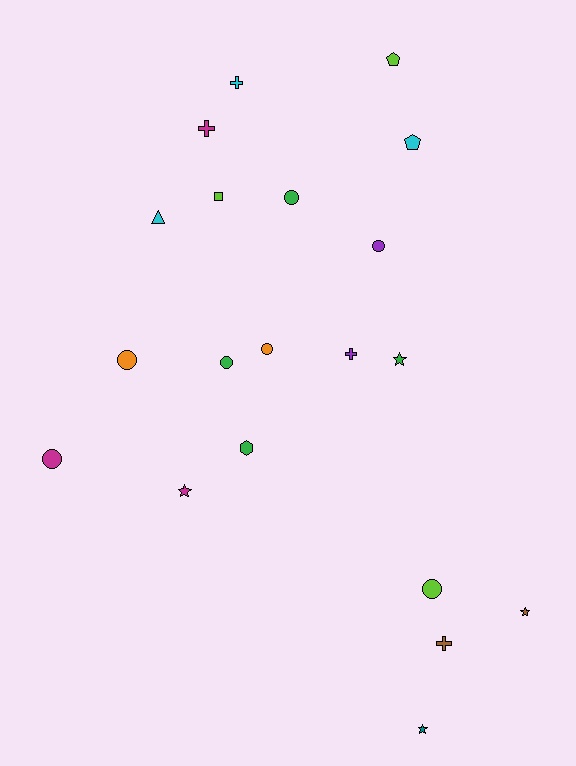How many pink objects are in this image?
There are no pink objects.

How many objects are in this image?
There are 20 objects.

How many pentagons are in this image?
There are 2 pentagons.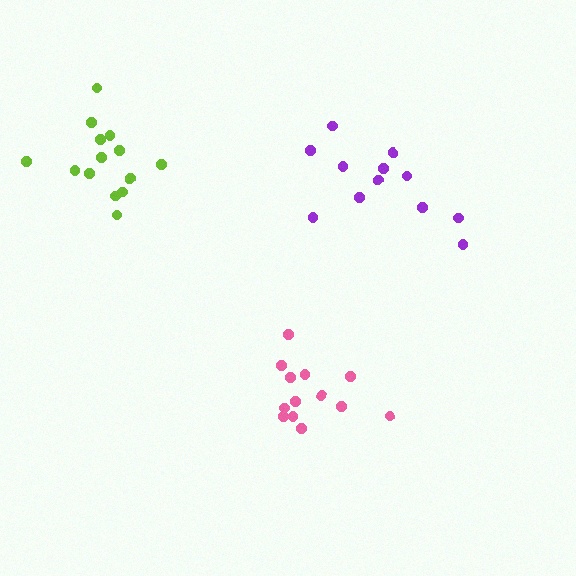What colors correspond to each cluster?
The clusters are colored: lime, pink, purple.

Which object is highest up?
The lime cluster is topmost.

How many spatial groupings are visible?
There are 3 spatial groupings.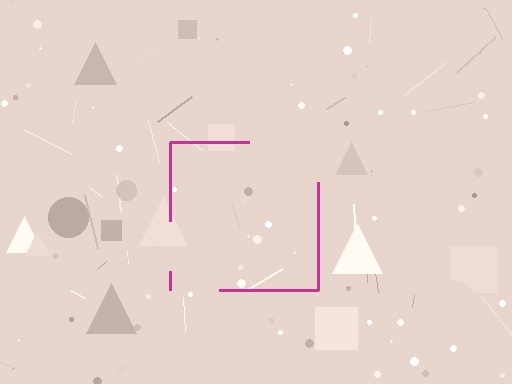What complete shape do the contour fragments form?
The contour fragments form a square.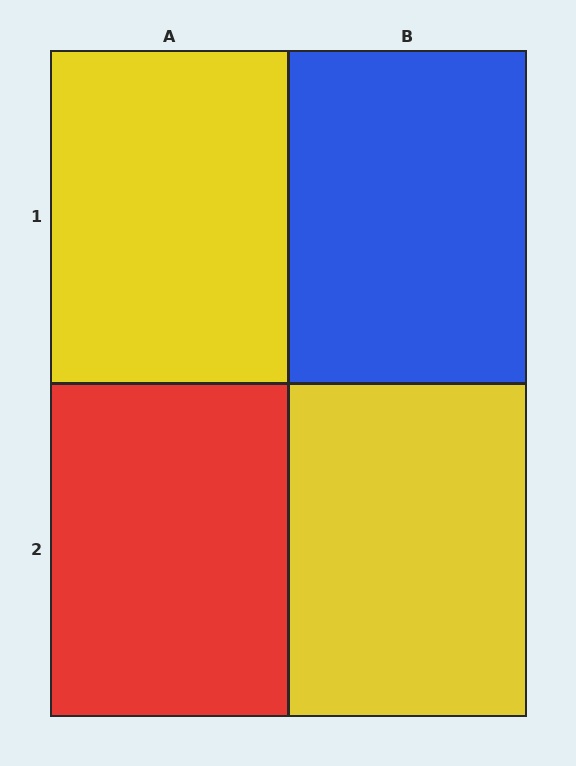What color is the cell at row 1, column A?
Yellow.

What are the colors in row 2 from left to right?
Red, yellow.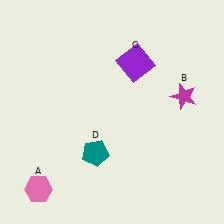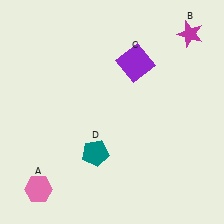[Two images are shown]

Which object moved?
The magenta star (B) moved up.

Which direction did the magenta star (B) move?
The magenta star (B) moved up.